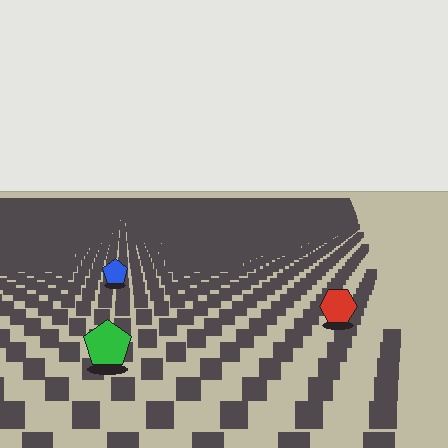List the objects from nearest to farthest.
From nearest to farthest: the green pentagon, the red hexagon, the blue pentagon.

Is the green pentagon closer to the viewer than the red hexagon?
Yes. The green pentagon is closer — you can tell from the texture gradient: the ground texture is coarser near it.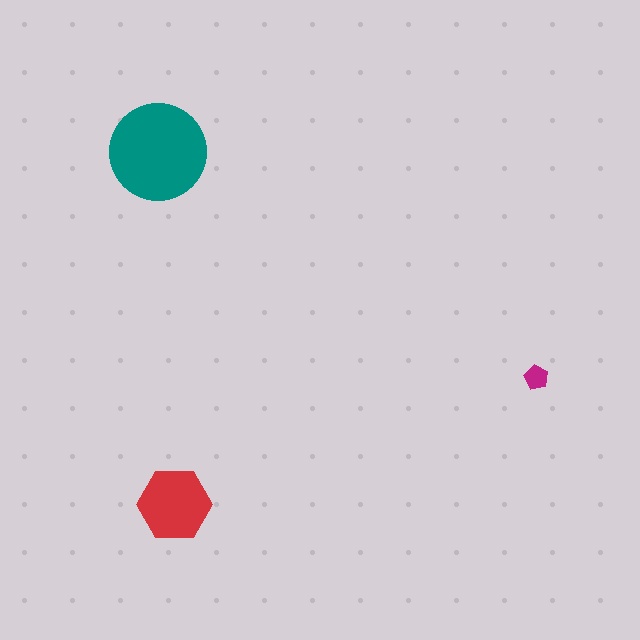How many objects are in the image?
There are 3 objects in the image.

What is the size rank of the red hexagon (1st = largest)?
2nd.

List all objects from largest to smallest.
The teal circle, the red hexagon, the magenta pentagon.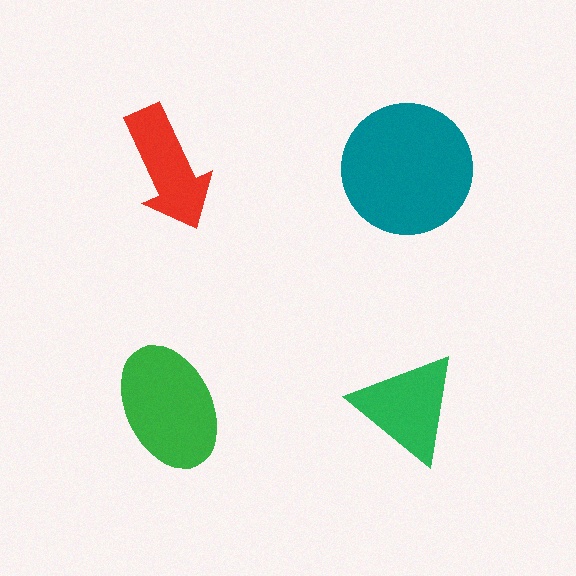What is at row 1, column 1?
A red arrow.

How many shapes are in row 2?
2 shapes.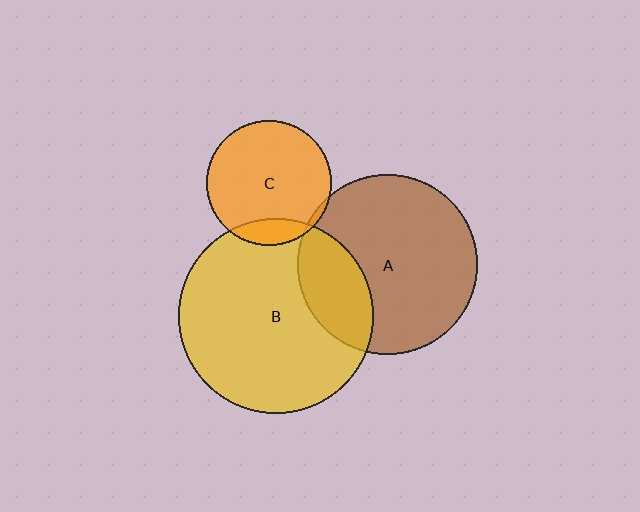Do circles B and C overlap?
Yes.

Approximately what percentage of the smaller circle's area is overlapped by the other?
Approximately 15%.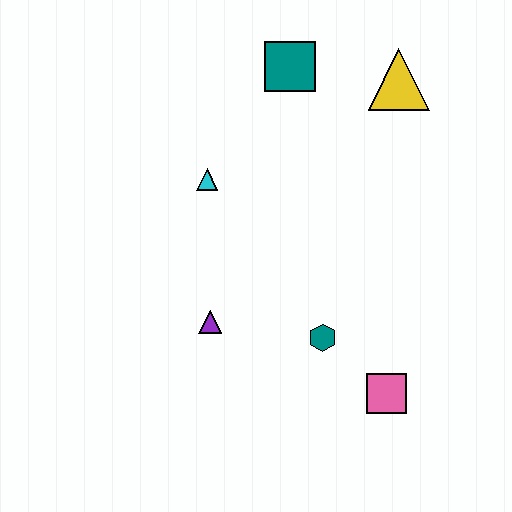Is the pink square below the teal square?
Yes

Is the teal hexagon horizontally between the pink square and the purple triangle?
Yes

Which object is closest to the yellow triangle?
The teal square is closest to the yellow triangle.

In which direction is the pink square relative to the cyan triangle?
The pink square is below the cyan triangle.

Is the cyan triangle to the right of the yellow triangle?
No